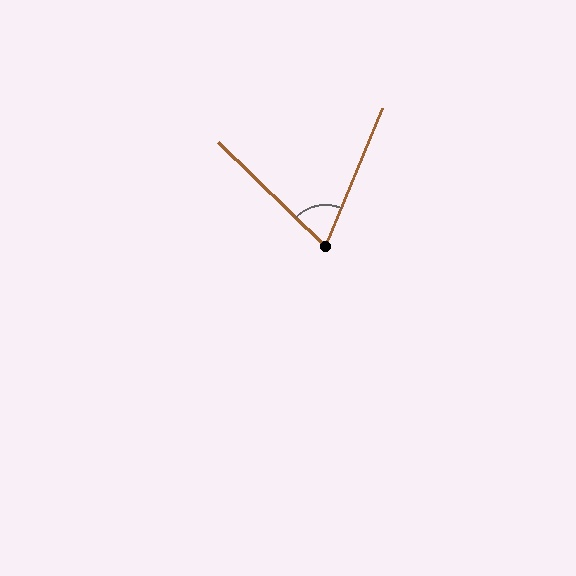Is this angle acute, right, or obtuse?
It is acute.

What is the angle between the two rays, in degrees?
Approximately 68 degrees.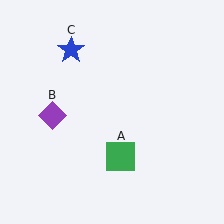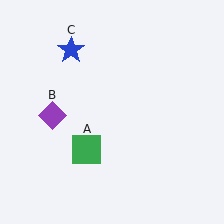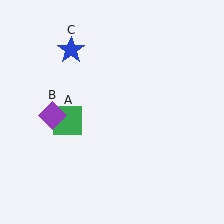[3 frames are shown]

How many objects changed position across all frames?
1 object changed position: green square (object A).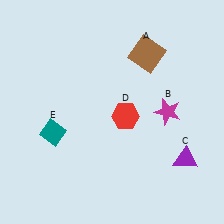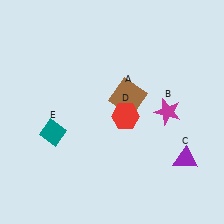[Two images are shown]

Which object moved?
The brown square (A) moved down.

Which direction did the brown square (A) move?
The brown square (A) moved down.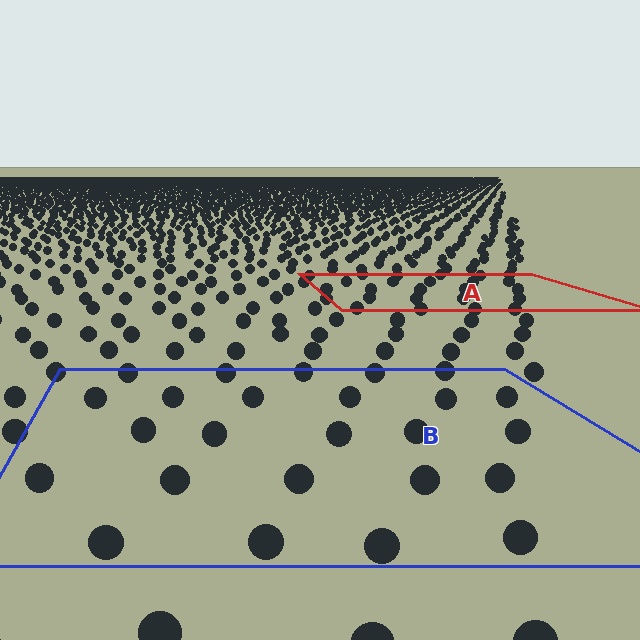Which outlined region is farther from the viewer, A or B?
Region A is farther from the viewer — the texture elements inside it appear smaller and more densely packed.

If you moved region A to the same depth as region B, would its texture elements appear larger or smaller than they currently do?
They would appear larger. At a closer depth, the same texture elements are projected at a bigger on-screen size.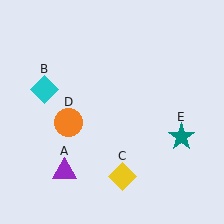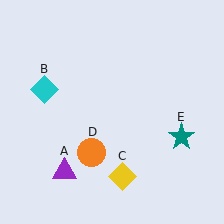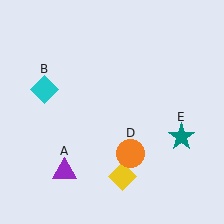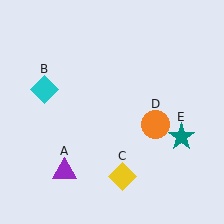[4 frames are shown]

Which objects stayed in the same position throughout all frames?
Purple triangle (object A) and cyan diamond (object B) and yellow diamond (object C) and teal star (object E) remained stationary.